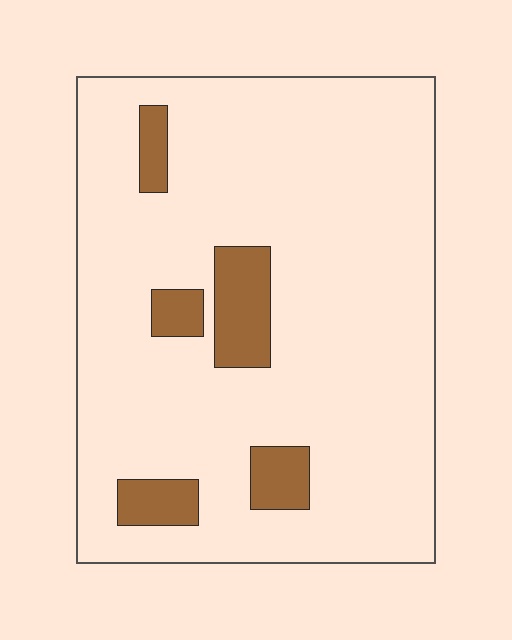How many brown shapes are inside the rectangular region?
5.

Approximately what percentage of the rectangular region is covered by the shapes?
Approximately 10%.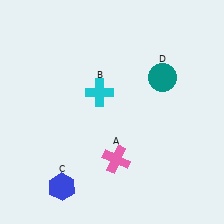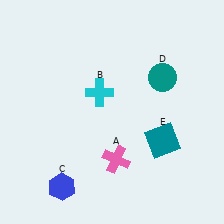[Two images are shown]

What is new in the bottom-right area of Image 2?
A teal square (E) was added in the bottom-right area of Image 2.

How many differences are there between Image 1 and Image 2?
There is 1 difference between the two images.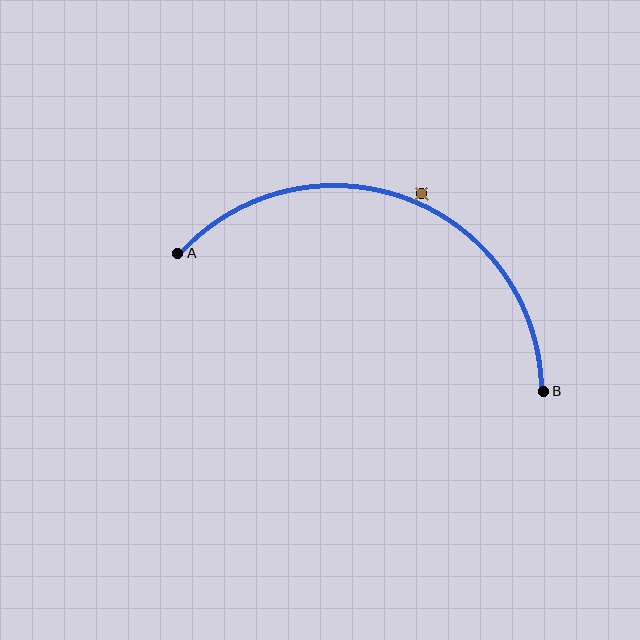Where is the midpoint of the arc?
The arc midpoint is the point on the curve farthest from the straight line joining A and B. It sits above that line.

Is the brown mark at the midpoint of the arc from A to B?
No — the brown mark does not lie on the arc at all. It sits slightly outside the curve.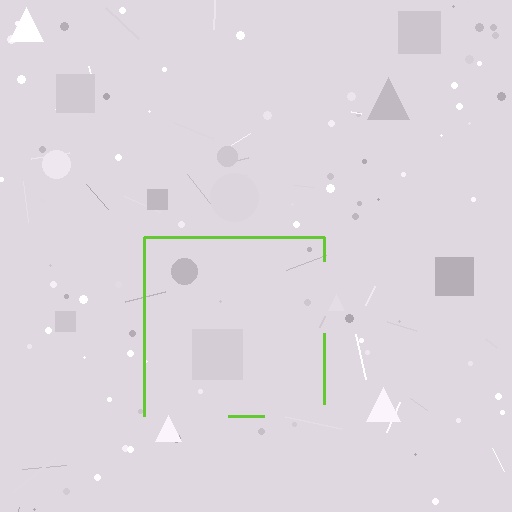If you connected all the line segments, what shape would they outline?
They would outline a square.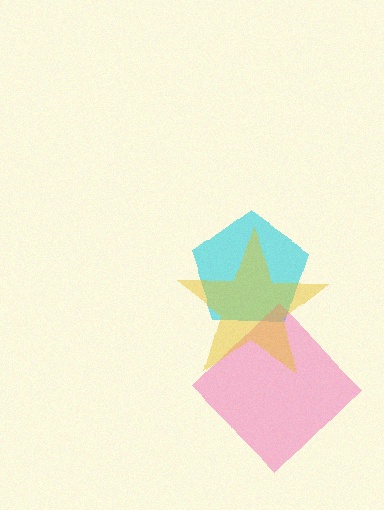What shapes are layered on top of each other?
The layered shapes are: a cyan pentagon, a pink diamond, a yellow star.